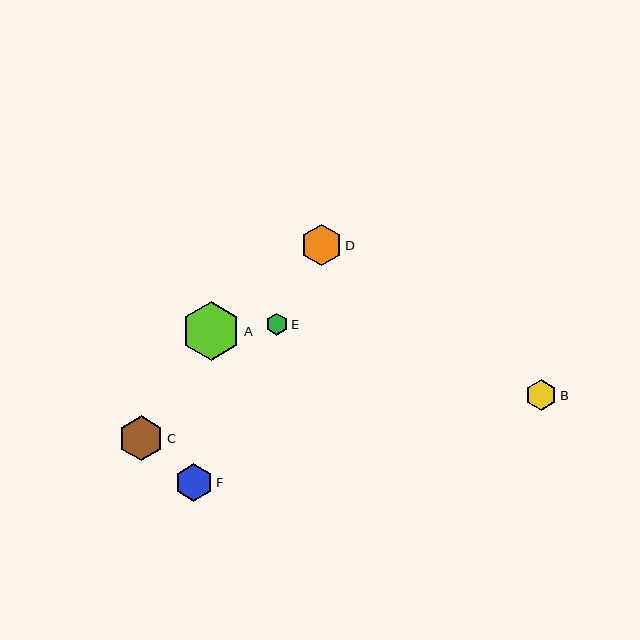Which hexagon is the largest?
Hexagon A is the largest with a size of approximately 60 pixels.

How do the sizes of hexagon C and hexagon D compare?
Hexagon C and hexagon D are approximately the same size.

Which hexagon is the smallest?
Hexagon E is the smallest with a size of approximately 22 pixels.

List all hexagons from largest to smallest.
From largest to smallest: A, C, D, F, B, E.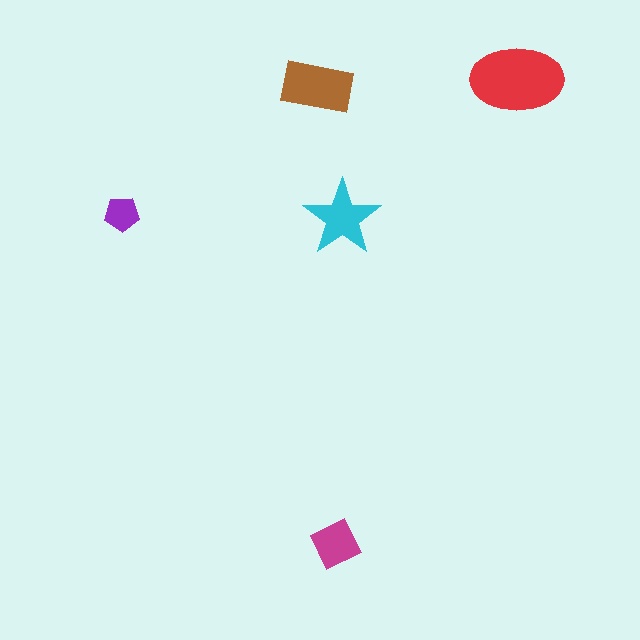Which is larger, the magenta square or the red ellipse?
The red ellipse.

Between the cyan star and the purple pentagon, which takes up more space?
The cyan star.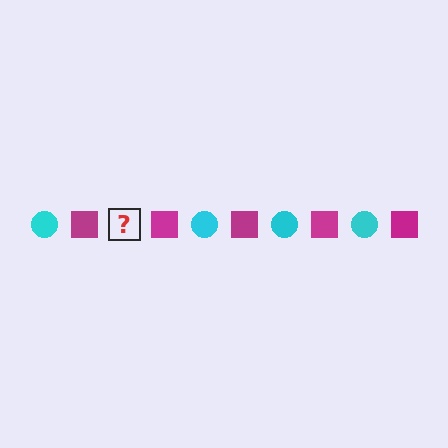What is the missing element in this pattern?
The missing element is a cyan circle.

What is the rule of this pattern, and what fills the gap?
The rule is that the pattern alternates between cyan circle and magenta square. The gap should be filled with a cyan circle.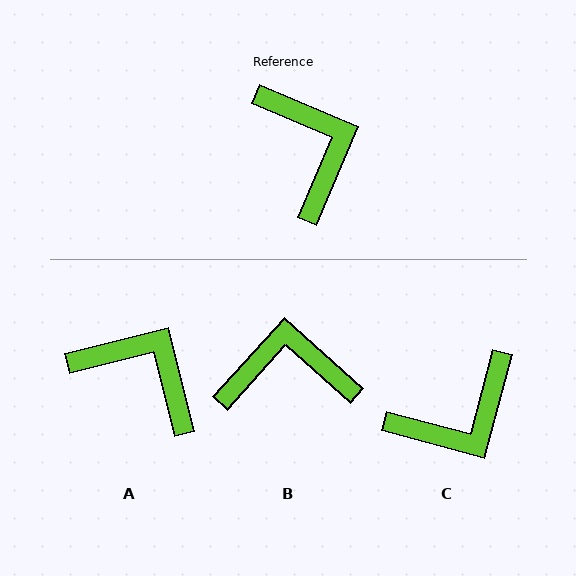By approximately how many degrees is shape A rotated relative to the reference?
Approximately 37 degrees counter-clockwise.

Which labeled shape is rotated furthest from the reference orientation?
C, about 82 degrees away.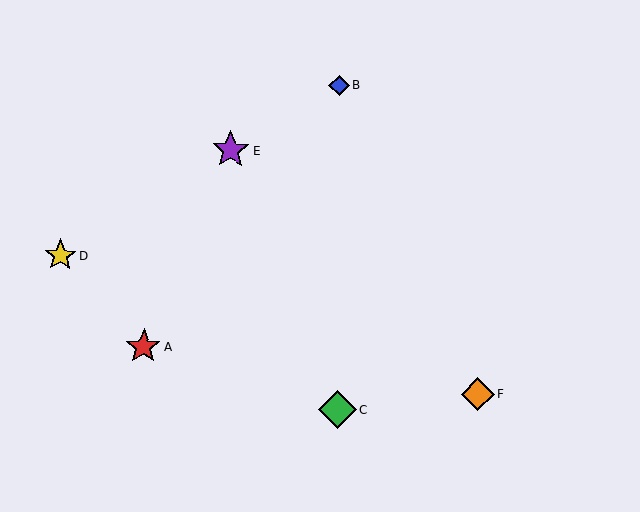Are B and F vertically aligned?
No, B is at x≈339 and F is at x≈478.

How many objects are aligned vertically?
2 objects (B, C) are aligned vertically.